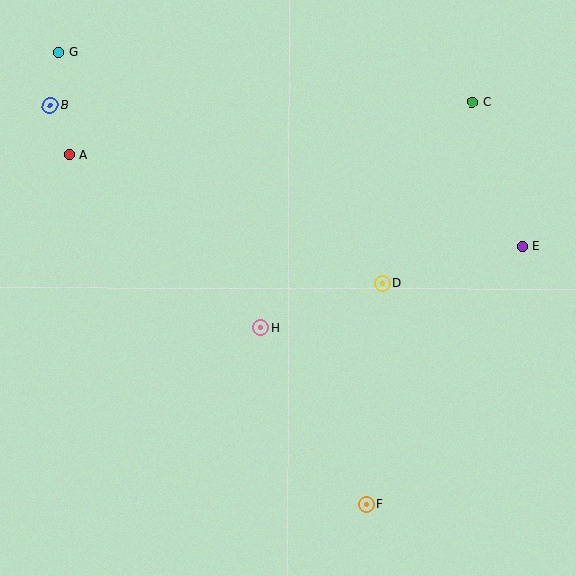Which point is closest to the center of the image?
Point H at (261, 328) is closest to the center.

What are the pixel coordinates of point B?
Point B is at (51, 106).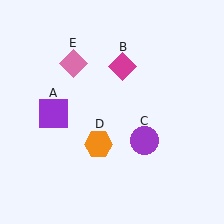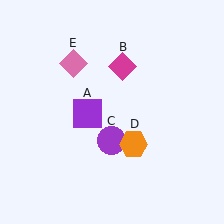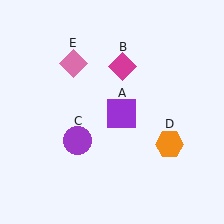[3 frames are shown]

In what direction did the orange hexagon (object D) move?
The orange hexagon (object D) moved right.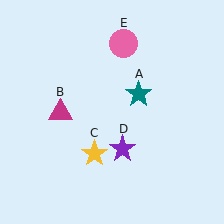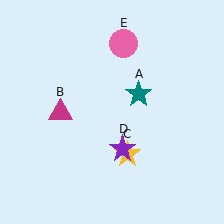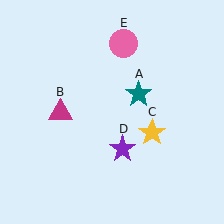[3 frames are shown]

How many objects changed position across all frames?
1 object changed position: yellow star (object C).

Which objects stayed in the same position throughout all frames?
Teal star (object A) and magenta triangle (object B) and purple star (object D) and pink circle (object E) remained stationary.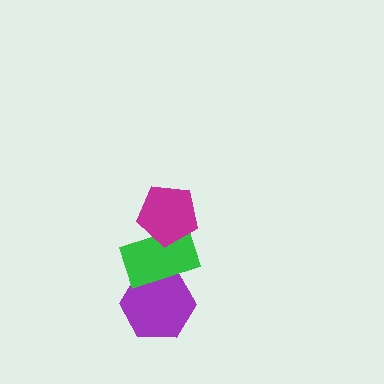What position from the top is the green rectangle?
The green rectangle is 2nd from the top.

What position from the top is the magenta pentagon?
The magenta pentagon is 1st from the top.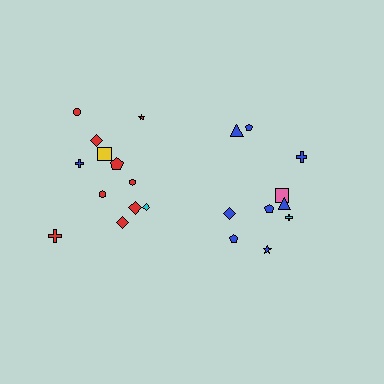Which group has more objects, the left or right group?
The left group.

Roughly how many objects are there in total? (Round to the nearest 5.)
Roughly 20 objects in total.